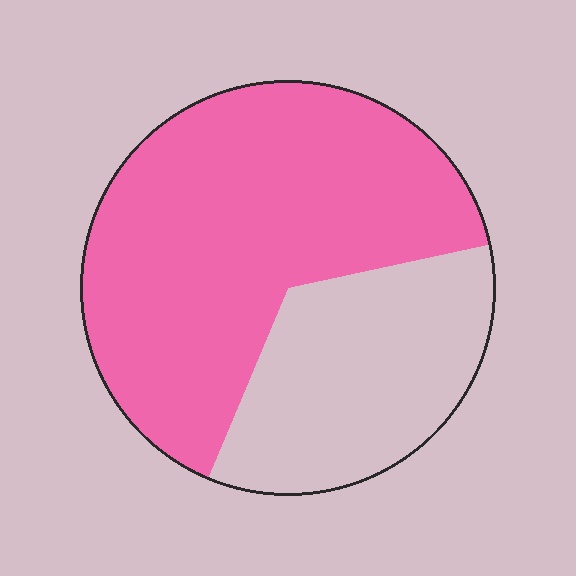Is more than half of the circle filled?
Yes.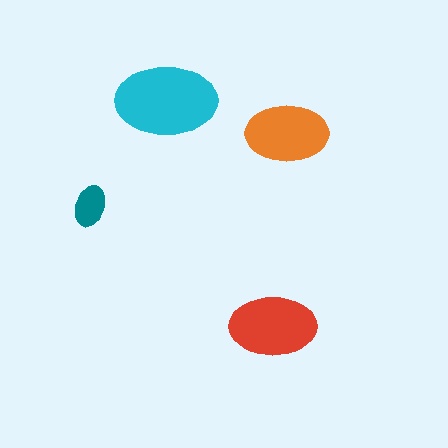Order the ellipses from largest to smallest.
the cyan one, the red one, the orange one, the teal one.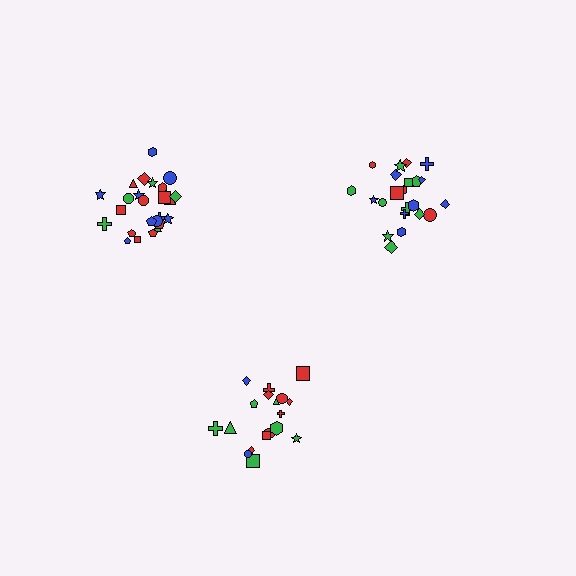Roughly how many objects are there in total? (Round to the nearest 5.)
Roughly 65 objects in total.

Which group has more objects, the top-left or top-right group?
The top-left group.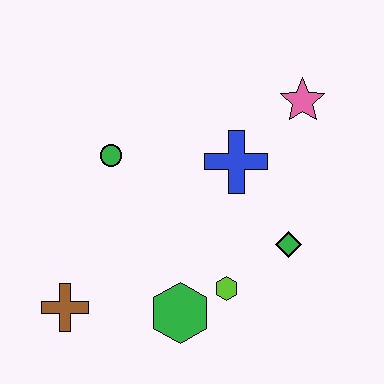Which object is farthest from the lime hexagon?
The pink star is farthest from the lime hexagon.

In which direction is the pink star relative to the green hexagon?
The pink star is above the green hexagon.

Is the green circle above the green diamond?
Yes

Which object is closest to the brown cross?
The green hexagon is closest to the brown cross.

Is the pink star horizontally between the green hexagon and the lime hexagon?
No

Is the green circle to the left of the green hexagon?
Yes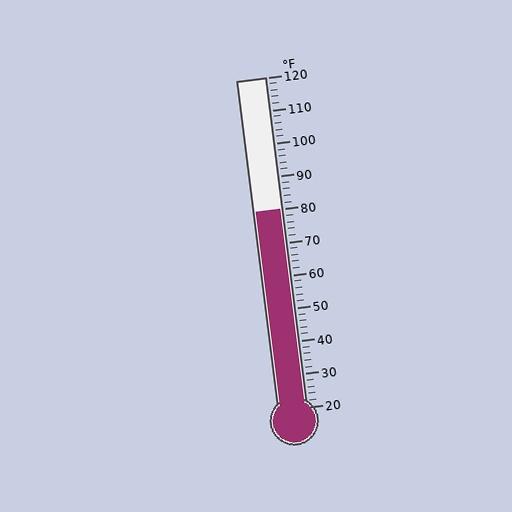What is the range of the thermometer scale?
The thermometer scale ranges from 20°F to 120°F.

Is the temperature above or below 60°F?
The temperature is above 60°F.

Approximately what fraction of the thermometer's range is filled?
The thermometer is filled to approximately 60% of its range.